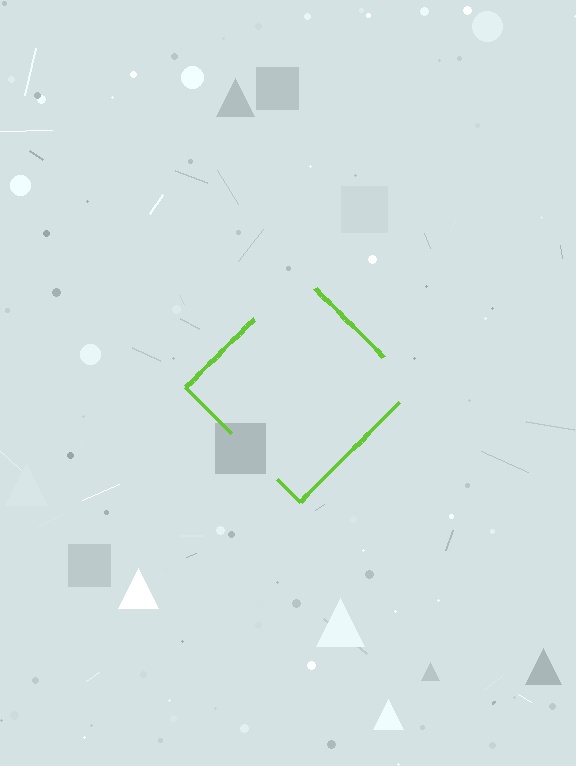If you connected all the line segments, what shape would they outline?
They would outline a diamond.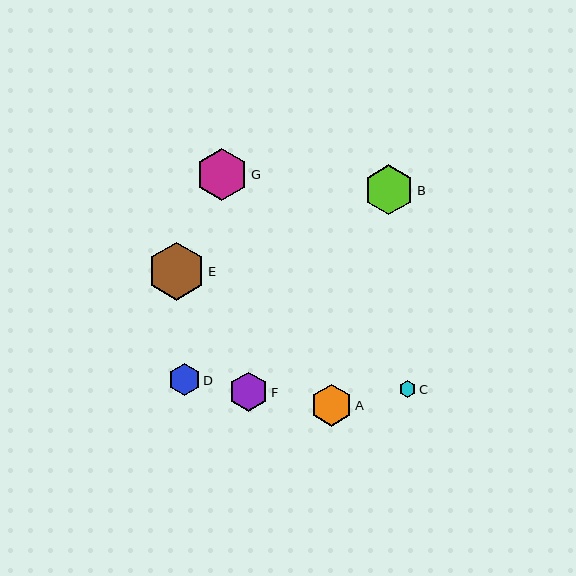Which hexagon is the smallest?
Hexagon C is the smallest with a size of approximately 17 pixels.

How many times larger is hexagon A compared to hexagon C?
Hexagon A is approximately 2.5 times the size of hexagon C.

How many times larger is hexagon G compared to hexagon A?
Hexagon G is approximately 1.2 times the size of hexagon A.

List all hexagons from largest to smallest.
From largest to smallest: E, G, B, A, F, D, C.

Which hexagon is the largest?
Hexagon E is the largest with a size of approximately 58 pixels.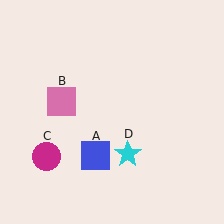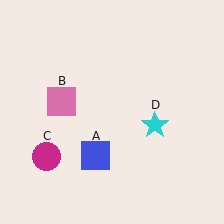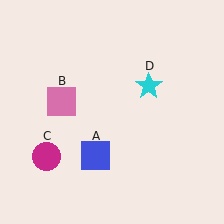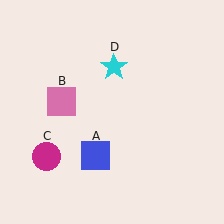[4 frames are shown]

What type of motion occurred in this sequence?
The cyan star (object D) rotated counterclockwise around the center of the scene.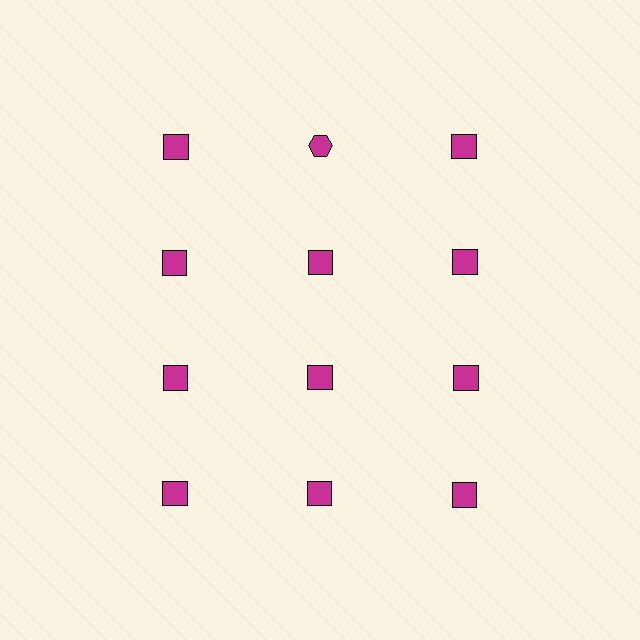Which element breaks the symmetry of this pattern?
The magenta hexagon in the top row, second from left column breaks the symmetry. All other shapes are magenta squares.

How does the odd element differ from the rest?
It has a different shape: hexagon instead of square.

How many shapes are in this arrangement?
There are 12 shapes arranged in a grid pattern.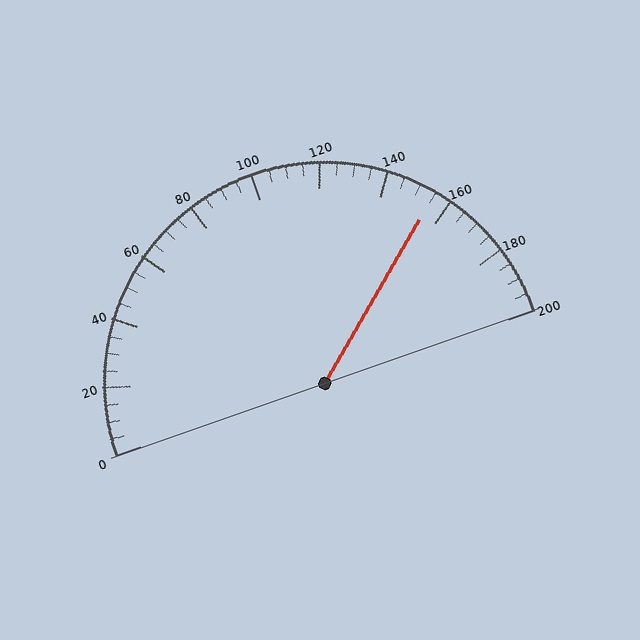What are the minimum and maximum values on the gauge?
The gauge ranges from 0 to 200.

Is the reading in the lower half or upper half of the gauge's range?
The reading is in the upper half of the range (0 to 200).